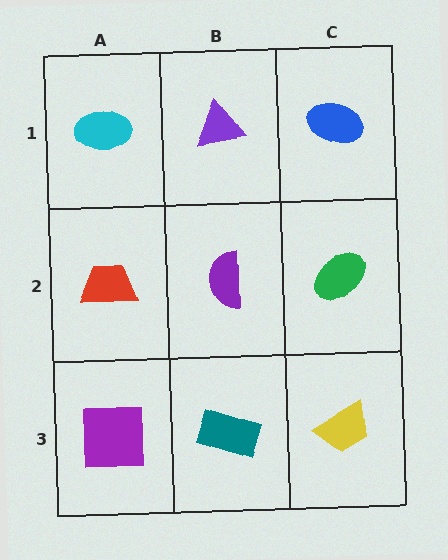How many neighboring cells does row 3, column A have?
2.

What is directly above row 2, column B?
A purple triangle.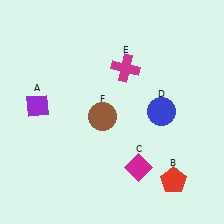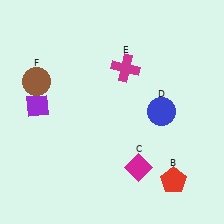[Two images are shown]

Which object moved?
The brown circle (F) moved left.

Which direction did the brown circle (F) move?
The brown circle (F) moved left.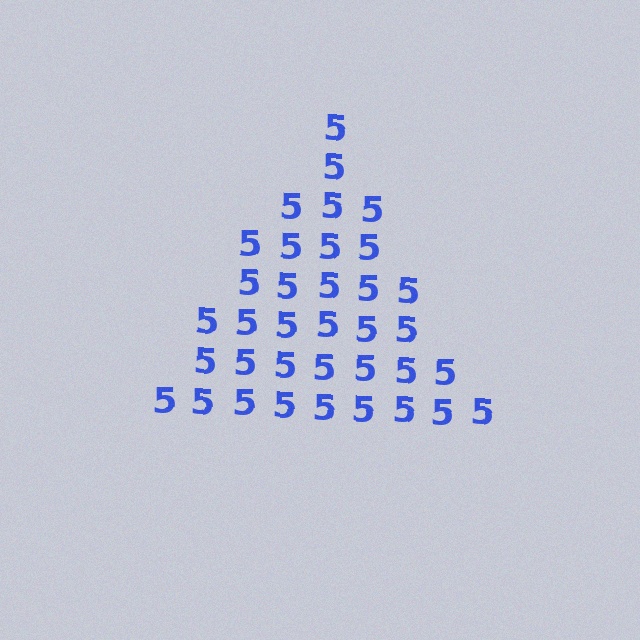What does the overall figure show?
The overall figure shows a triangle.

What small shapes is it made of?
It is made of small digit 5's.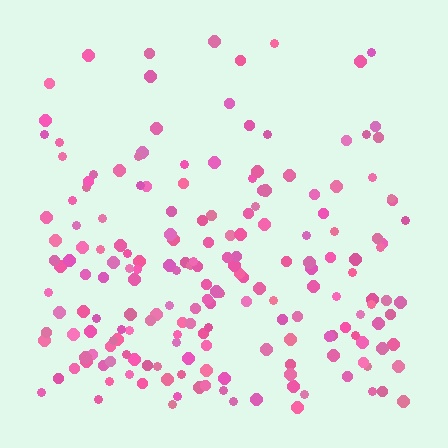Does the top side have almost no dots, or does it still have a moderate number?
Still a moderate number, just noticeably fewer than the bottom.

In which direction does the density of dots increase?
From top to bottom, with the bottom side densest.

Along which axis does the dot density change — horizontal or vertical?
Vertical.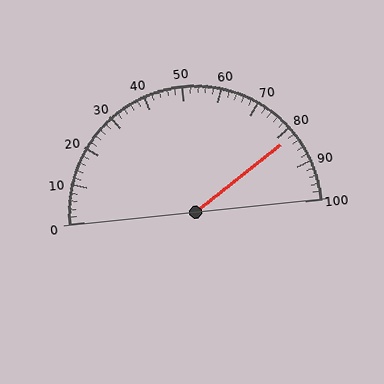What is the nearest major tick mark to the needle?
The nearest major tick mark is 80.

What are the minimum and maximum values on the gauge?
The gauge ranges from 0 to 100.